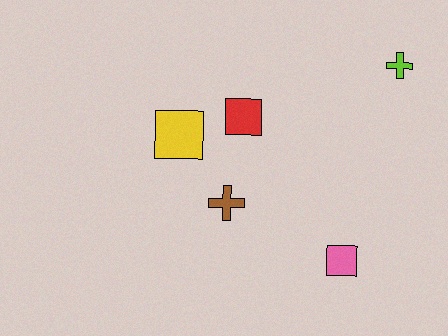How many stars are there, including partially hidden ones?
There are no stars.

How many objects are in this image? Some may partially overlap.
There are 5 objects.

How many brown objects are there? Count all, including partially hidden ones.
There is 1 brown object.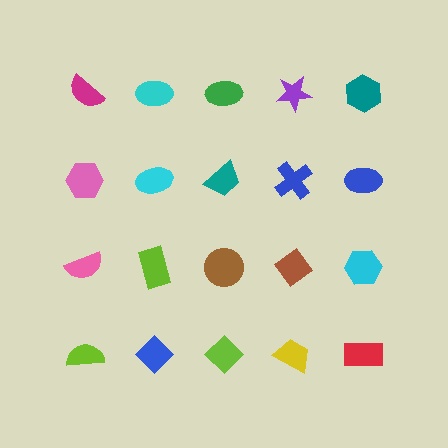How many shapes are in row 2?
5 shapes.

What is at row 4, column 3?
A lime diamond.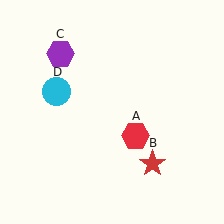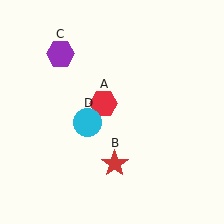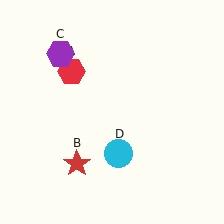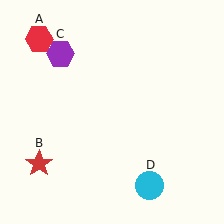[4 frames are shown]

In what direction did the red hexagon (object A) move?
The red hexagon (object A) moved up and to the left.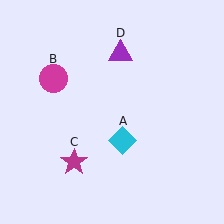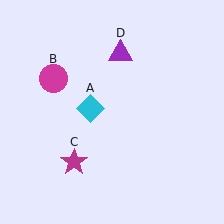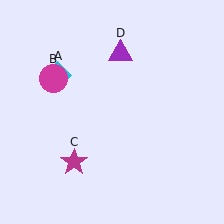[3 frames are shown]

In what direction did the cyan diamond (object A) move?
The cyan diamond (object A) moved up and to the left.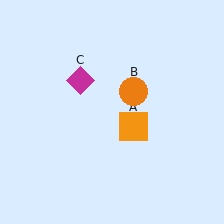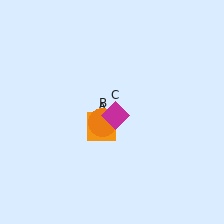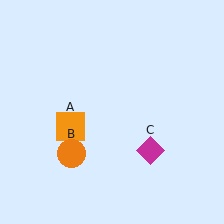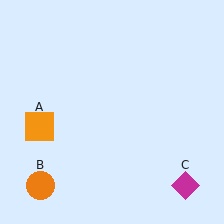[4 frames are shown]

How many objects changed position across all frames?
3 objects changed position: orange square (object A), orange circle (object B), magenta diamond (object C).